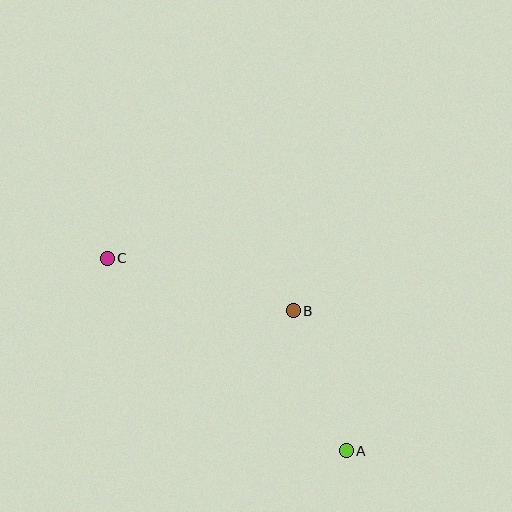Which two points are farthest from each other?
Points A and C are farthest from each other.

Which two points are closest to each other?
Points A and B are closest to each other.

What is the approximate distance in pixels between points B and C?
The distance between B and C is approximately 193 pixels.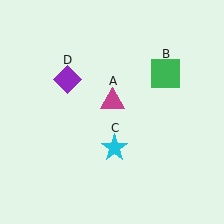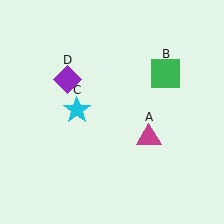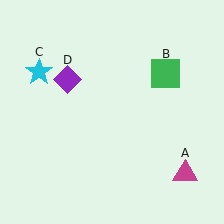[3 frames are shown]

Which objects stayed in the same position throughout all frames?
Green square (object B) and purple diamond (object D) remained stationary.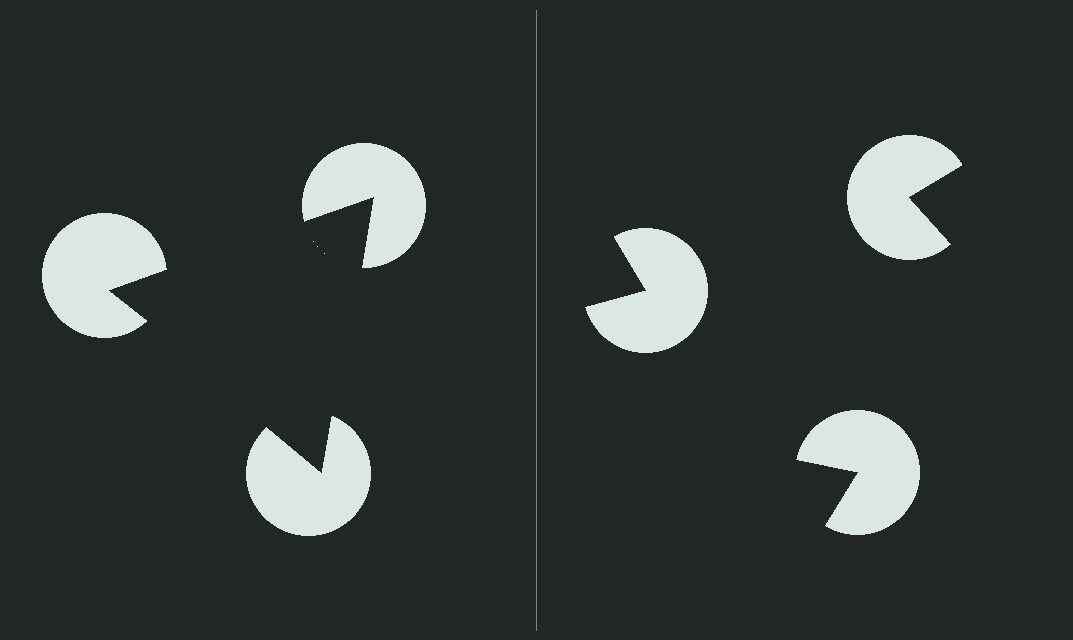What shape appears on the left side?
An illusory triangle.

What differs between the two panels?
The pac-man discs are positioned identically on both sides; only the wedge orientations differ. On the left they align to a triangle; on the right they are misaligned.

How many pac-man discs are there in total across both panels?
6 — 3 on each side.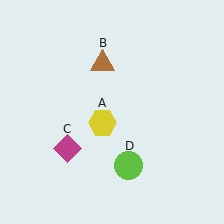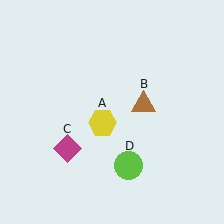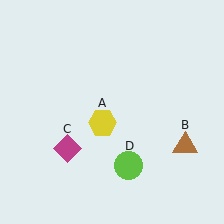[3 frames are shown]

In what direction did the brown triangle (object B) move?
The brown triangle (object B) moved down and to the right.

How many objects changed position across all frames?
1 object changed position: brown triangle (object B).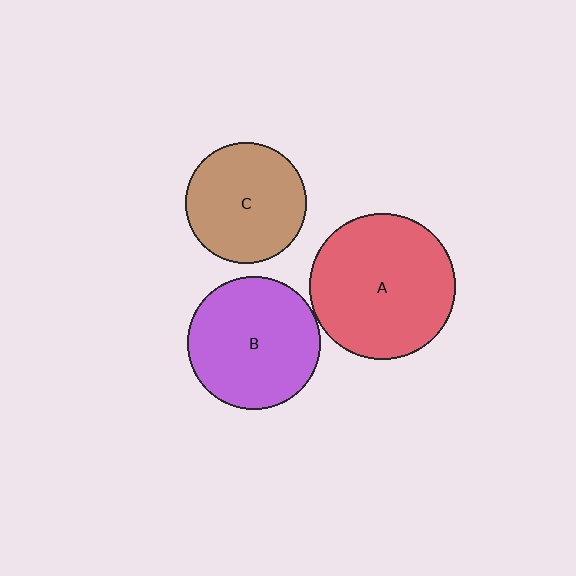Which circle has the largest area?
Circle A (red).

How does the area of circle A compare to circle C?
Approximately 1.5 times.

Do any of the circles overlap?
No, none of the circles overlap.